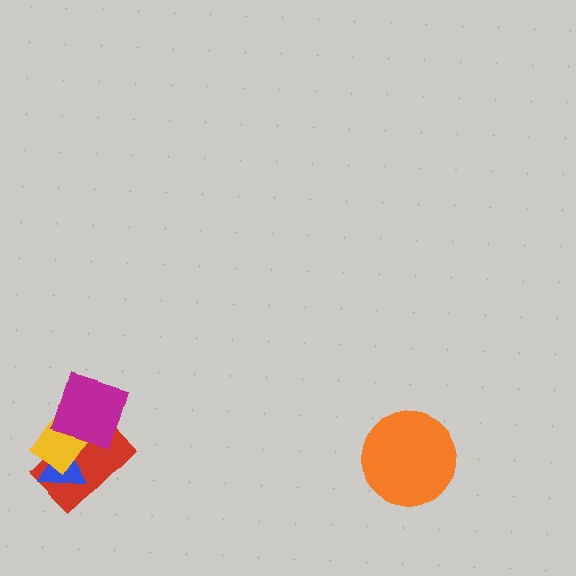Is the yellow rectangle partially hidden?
Yes, it is partially covered by another shape.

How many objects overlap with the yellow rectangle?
3 objects overlap with the yellow rectangle.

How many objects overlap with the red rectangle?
3 objects overlap with the red rectangle.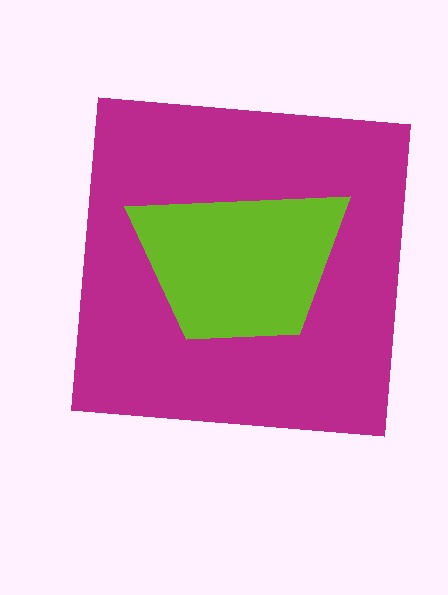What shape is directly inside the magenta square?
The lime trapezoid.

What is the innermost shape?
The lime trapezoid.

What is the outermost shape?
The magenta square.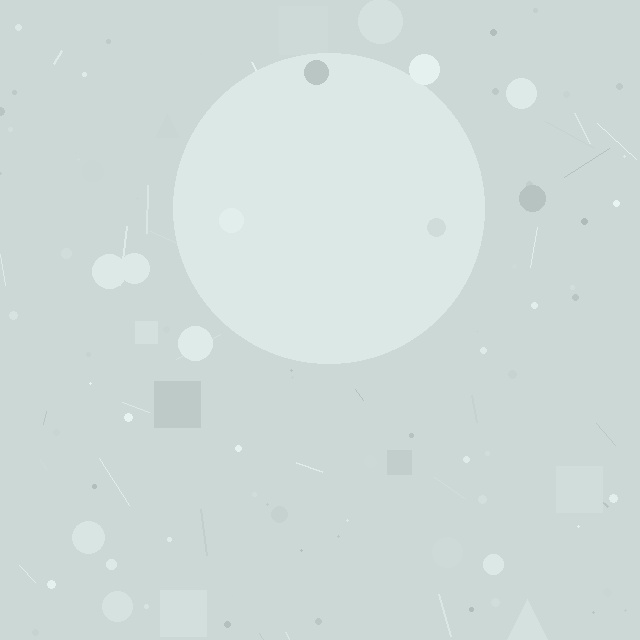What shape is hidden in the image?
A circle is hidden in the image.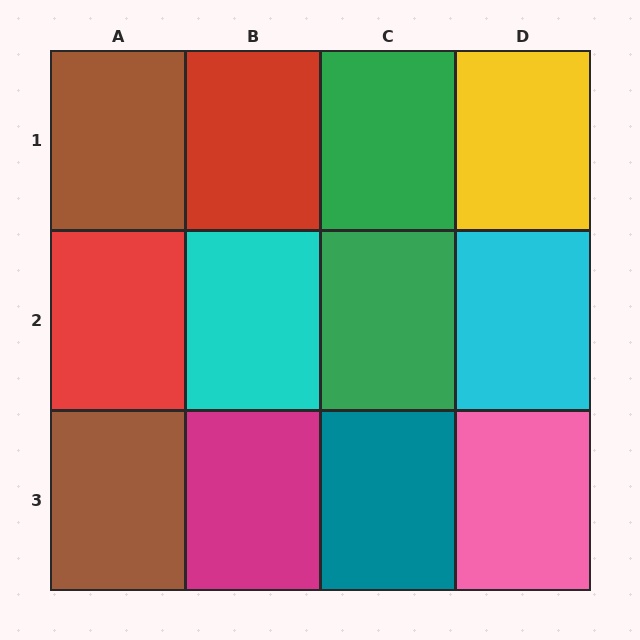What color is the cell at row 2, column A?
Red.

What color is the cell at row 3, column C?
Teal.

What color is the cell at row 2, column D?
Cyan.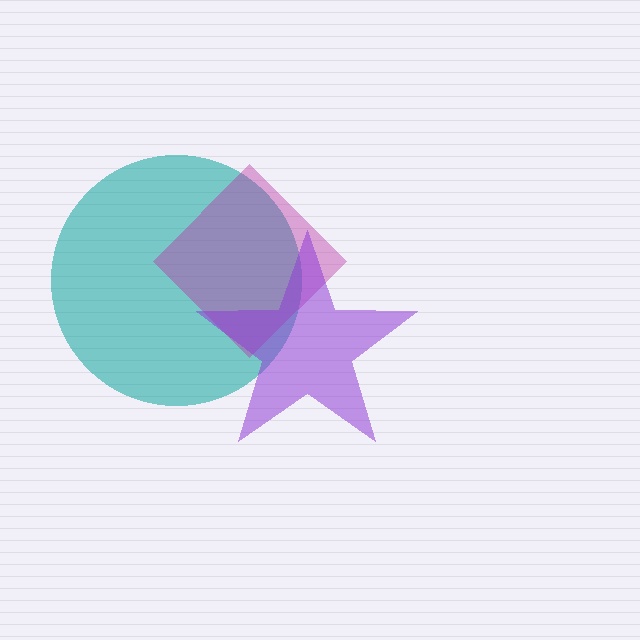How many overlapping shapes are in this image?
There are 3 overlapping shapes in the image.